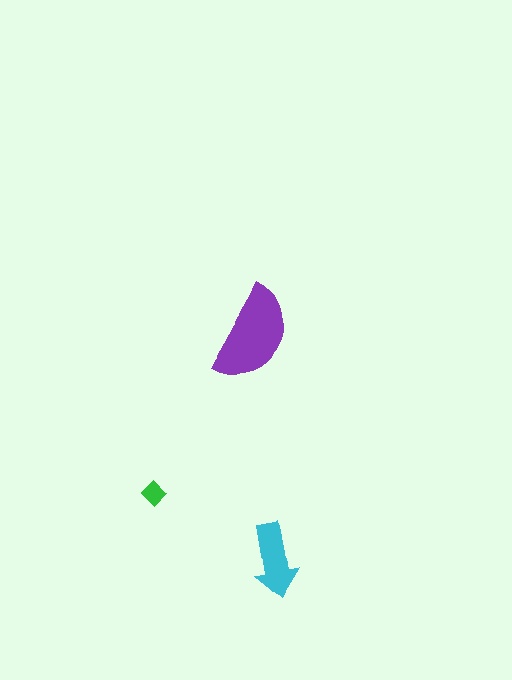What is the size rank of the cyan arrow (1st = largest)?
2nd.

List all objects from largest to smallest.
The purple semicircle, the cyan arrow, the green diamond.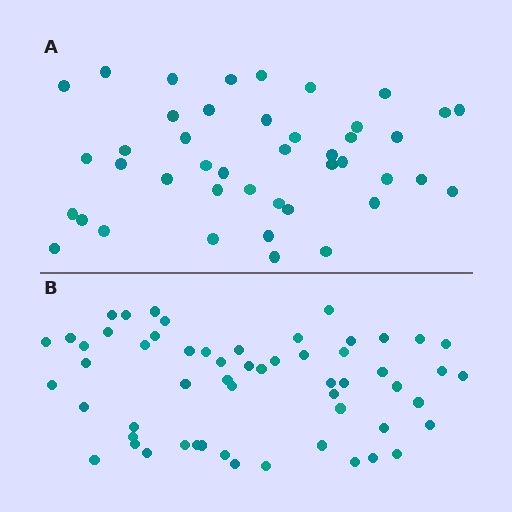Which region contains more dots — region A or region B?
Region B (the bottom region) has more dots.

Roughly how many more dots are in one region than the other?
Region B has approximately 15 more dots than region A.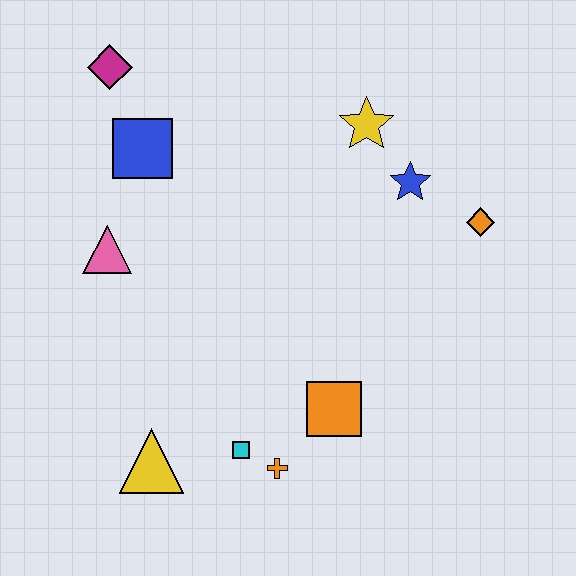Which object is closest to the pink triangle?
The blue square is closest to the pink triangle.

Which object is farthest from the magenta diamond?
The orange cross is farthest from the magenta diamond.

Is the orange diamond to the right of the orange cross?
Yes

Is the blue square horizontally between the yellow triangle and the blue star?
No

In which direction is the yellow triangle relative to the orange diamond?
The yellow triangle is to the left of the orange diamond.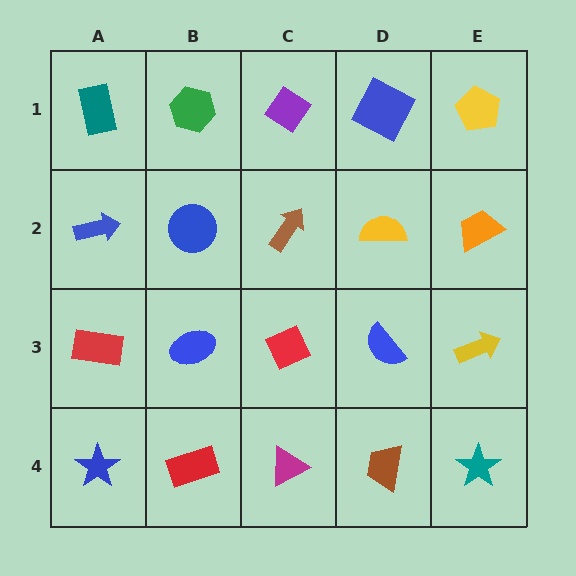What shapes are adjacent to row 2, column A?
A teal rectangle (row 1, column A), a red rectangle (row 3, column A), a blue circle (row 2, column B).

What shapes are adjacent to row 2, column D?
A blue square (row 1, column D), a blue semicircle (row 3, column D), a brown arrow (row 2, column C), an orange trapezoid (row 2, column E).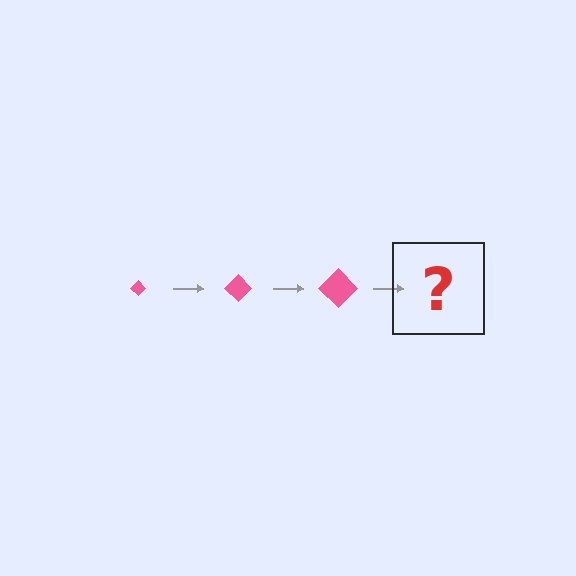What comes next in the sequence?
The next element should be a pink diamond, larger than the previous one.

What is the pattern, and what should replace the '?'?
The pattern is that the diamond gets progressively larger each step. The '?' should be a pink diamond, larger than the previous one.